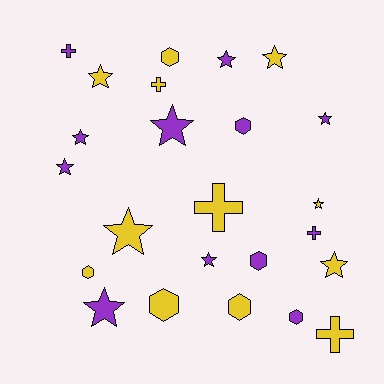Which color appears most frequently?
Purple, with 12 objects.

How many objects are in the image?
There are 24 objects.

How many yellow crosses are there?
There are 3 yellow crosses.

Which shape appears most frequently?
Star, with 12 objects.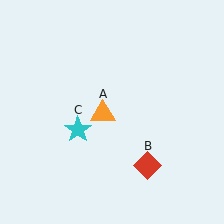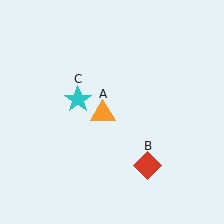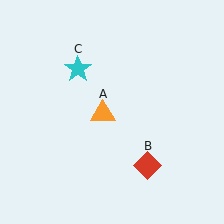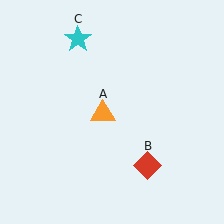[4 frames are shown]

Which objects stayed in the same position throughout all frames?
Orange triangle (object A) and red diamond (object B) remained stationary.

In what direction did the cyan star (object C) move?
The cyan star (object C) moved up.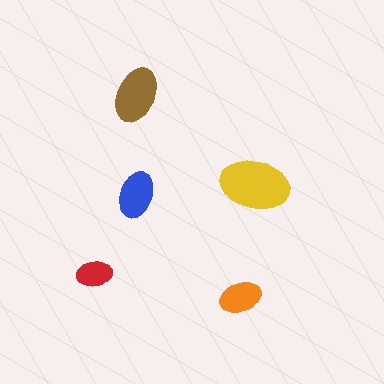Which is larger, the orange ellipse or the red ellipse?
The orange one.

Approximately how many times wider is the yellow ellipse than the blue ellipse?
About 1.5 times wider.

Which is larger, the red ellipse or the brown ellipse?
The brown one.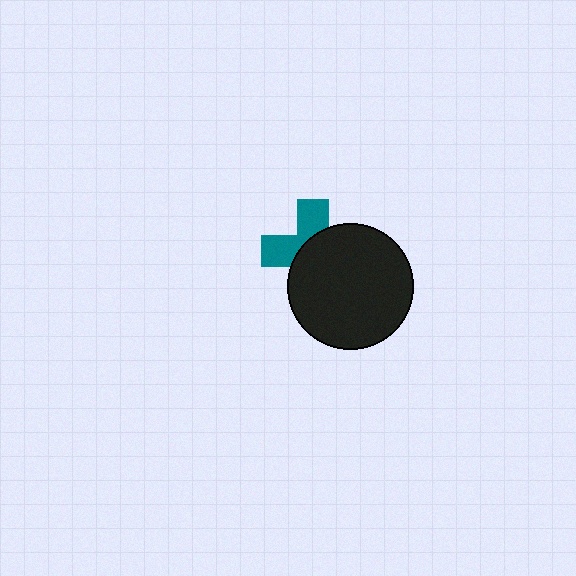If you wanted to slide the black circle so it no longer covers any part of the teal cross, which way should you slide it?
Slide it toward the lower-right — that is the most direct way to separate the two shapes.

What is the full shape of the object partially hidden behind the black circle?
The partially hidden object is a teal cross.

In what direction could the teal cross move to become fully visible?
The teal cross could move toward the upper-left. That would shift it out from behind the black circle entirely.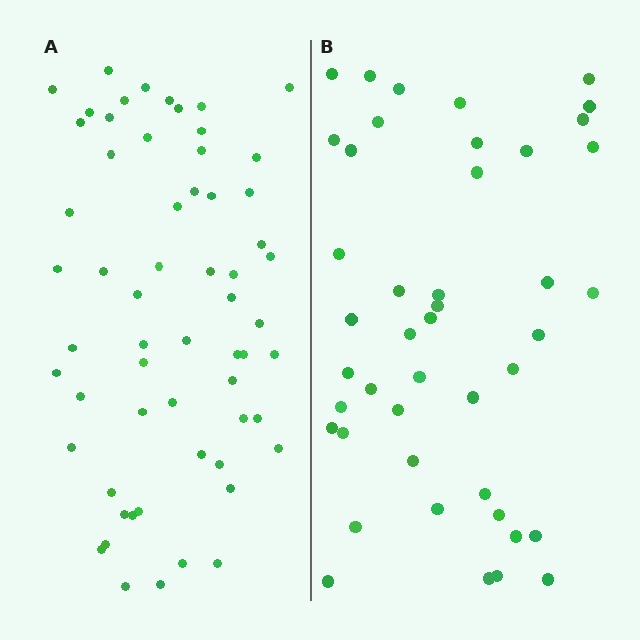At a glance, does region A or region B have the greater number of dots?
Region A (the left region) has more dots.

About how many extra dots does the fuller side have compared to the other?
Region A has approximately 15 more dots than region B.